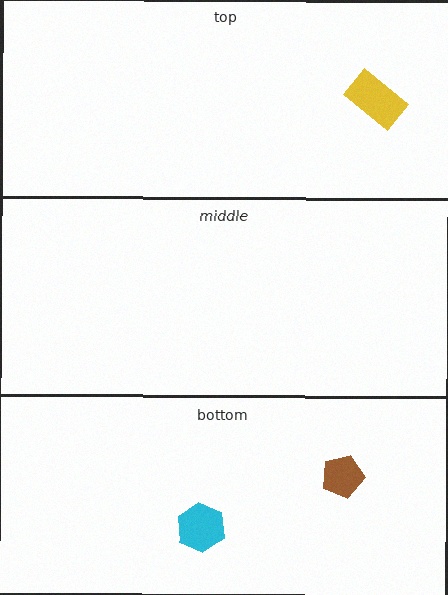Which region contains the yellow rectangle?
The top region.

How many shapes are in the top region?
1.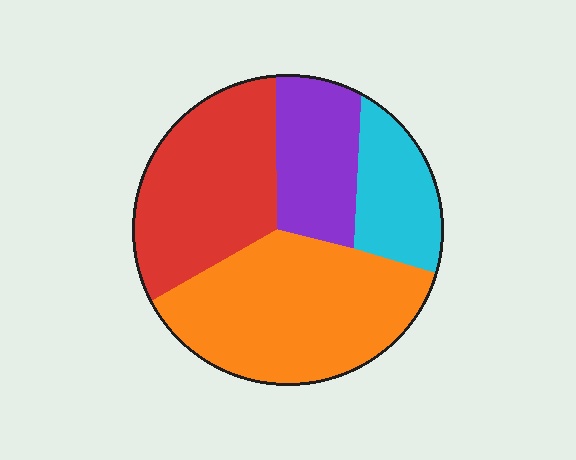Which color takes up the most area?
Orange, at roughly 40%.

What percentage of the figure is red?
Red takes up about one third (1/3) of the figure.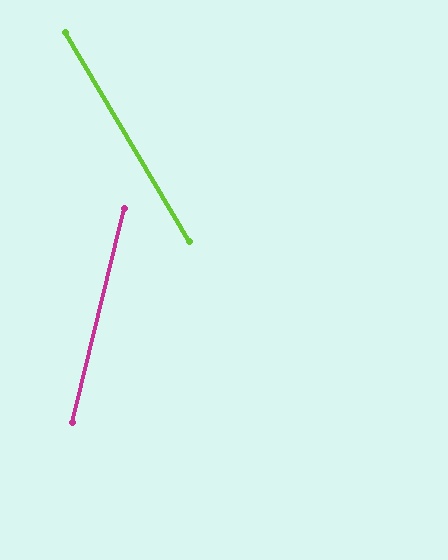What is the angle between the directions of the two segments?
Approximately 44 degrees.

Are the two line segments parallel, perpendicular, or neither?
Neither parallel nor perpendicular — they differ by about 44°.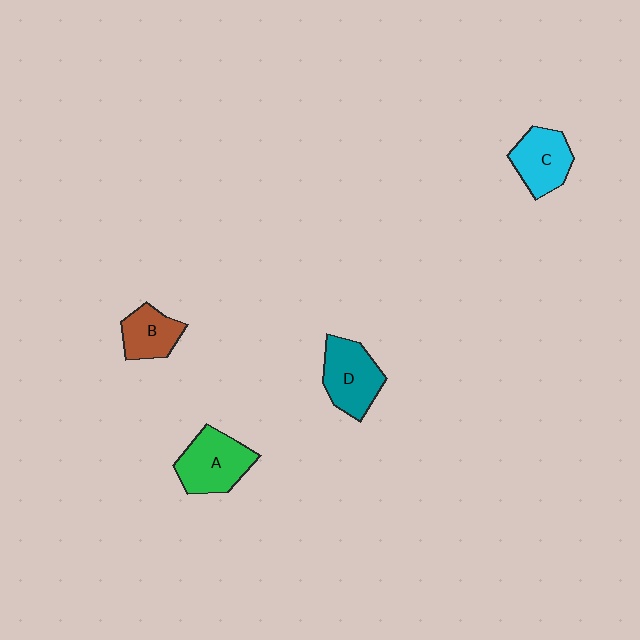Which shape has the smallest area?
Shape B (brown).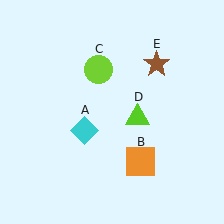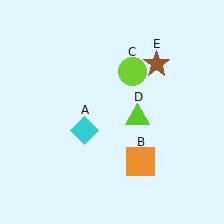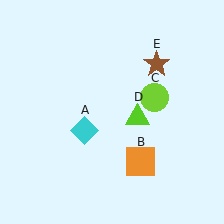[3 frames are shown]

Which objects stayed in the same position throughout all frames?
Cyan diamond (object A) and orange square (object B) and lime triangle (object D) and brown star (object E) remained stationary.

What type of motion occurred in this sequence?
The lime circle (object C) rotated clockwise around the center of the scene.